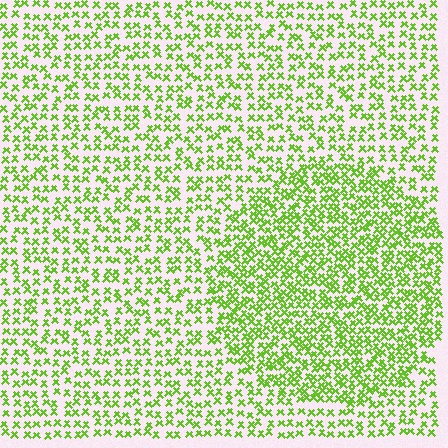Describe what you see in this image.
The image contains small lime elements arranged at two different densities. A circle-shaped region is visible where the elements are more densely packed than the surrounding area.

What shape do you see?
I see a circle.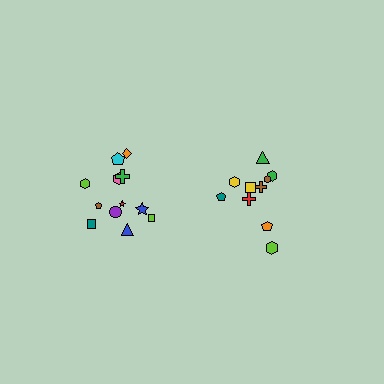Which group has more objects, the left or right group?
The left group.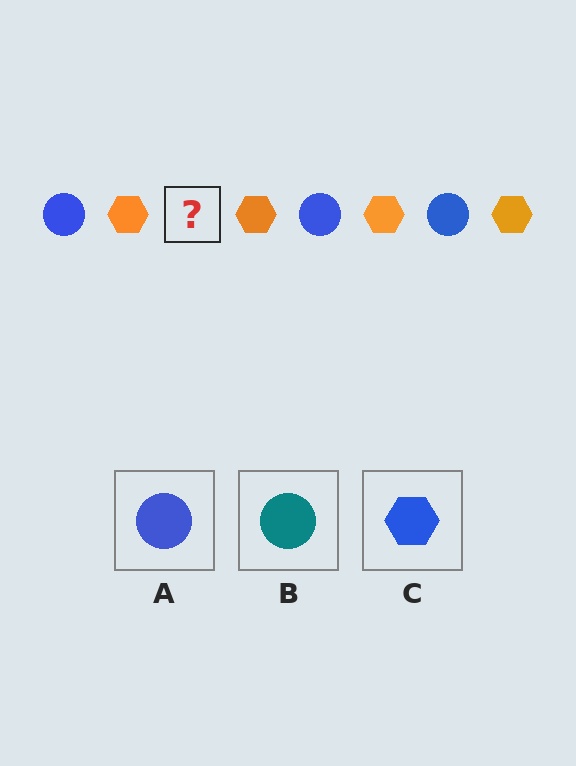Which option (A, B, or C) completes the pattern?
A.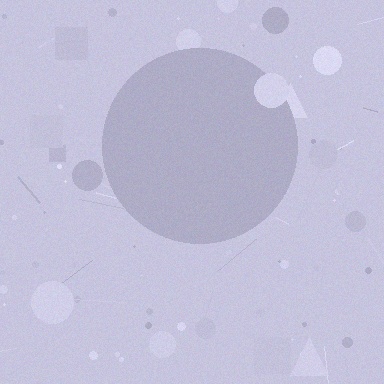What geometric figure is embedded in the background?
A circle is embedded in the background.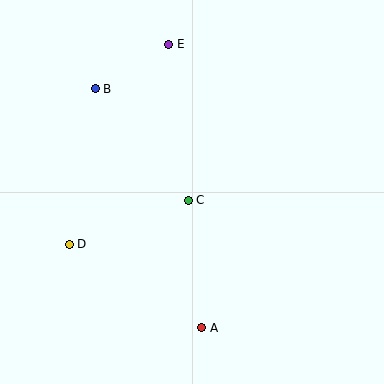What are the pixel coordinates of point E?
Point E is at (169, 44).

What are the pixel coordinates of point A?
Point A is at (202, 328).